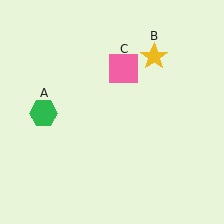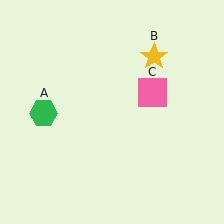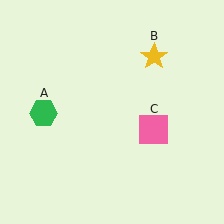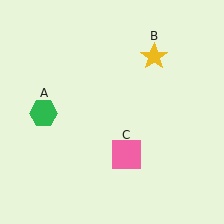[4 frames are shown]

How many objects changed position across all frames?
1 object changed position: pink square (object C).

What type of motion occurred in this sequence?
The pink square (object C) rotated clockwise around the center of the scene.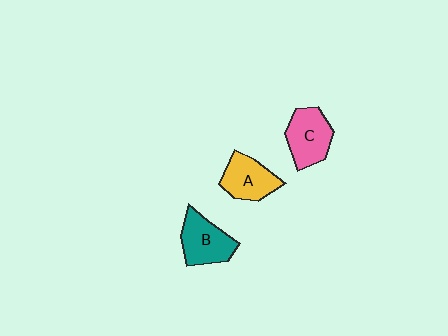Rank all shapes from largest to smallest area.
From largest to smallest: C (pink), B (teal), A (yellow).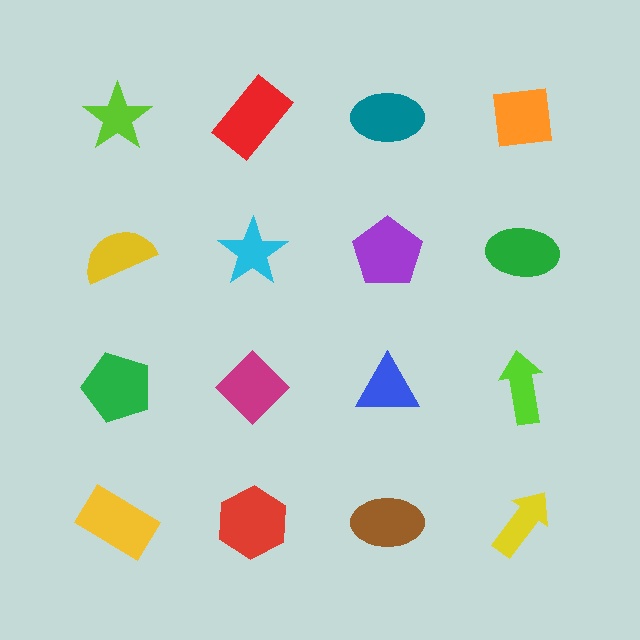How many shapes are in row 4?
4 shapes.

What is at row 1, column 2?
A red rectangle.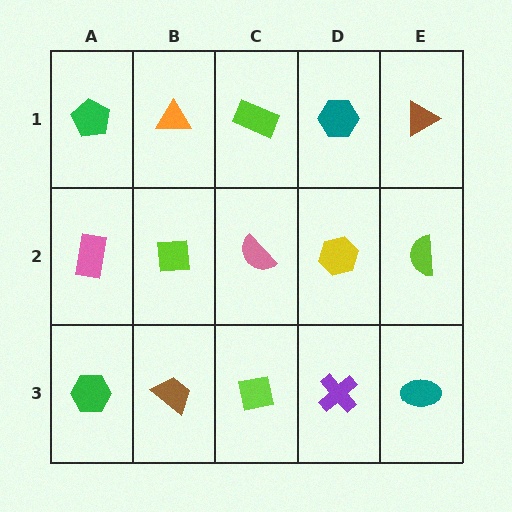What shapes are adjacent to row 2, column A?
A green pentagon (row 1, column A), a green hexagon (row 3, column A), a lime square (row 2, column B).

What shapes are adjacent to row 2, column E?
A brown triangle (row 1, column E), a teal ellipse (row 3, column E), a yellow hexagon (row 2, column D).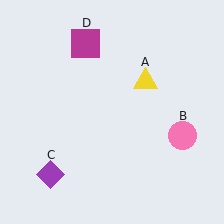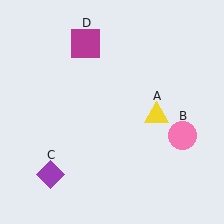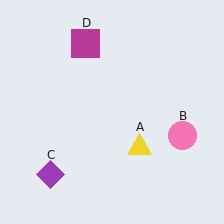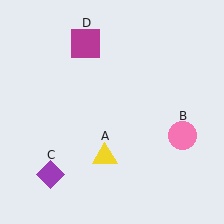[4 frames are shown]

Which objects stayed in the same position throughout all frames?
Pink circle (object B) and purple diamond (object C) and magenta square (object D) remained stationary.